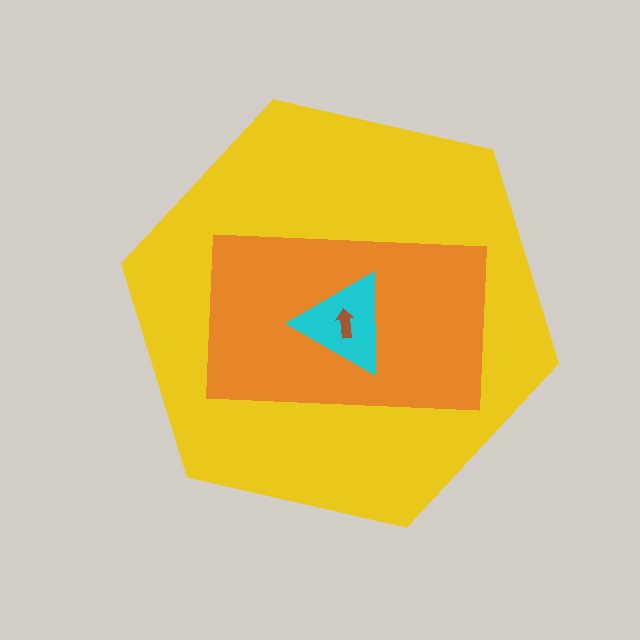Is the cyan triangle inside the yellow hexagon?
Yes.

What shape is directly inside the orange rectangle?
The cyan triangle.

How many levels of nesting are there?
4.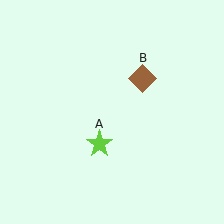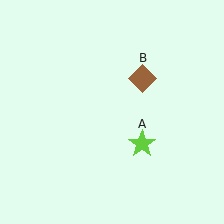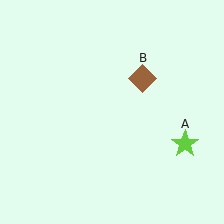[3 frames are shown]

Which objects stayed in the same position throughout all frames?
Brown diamond (object B) remained stationary.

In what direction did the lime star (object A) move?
The lime star (object A) moved right.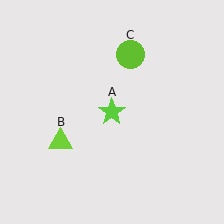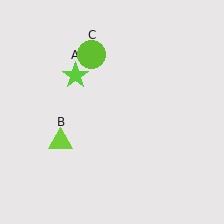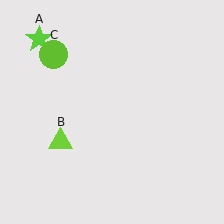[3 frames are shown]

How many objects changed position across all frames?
2 objects changed position: lime star (object A), lime circle (object C).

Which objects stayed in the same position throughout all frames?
Lime triangle (object B) remained stationary.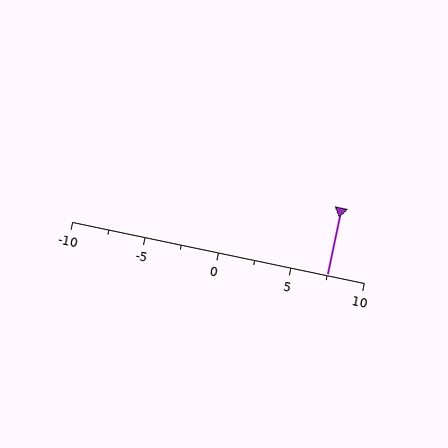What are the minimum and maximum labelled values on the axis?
The axis runs from -10 to 10.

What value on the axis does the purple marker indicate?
The marker indicates approximately 7.5.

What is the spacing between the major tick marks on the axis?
The major ticks are spaced 5 apart.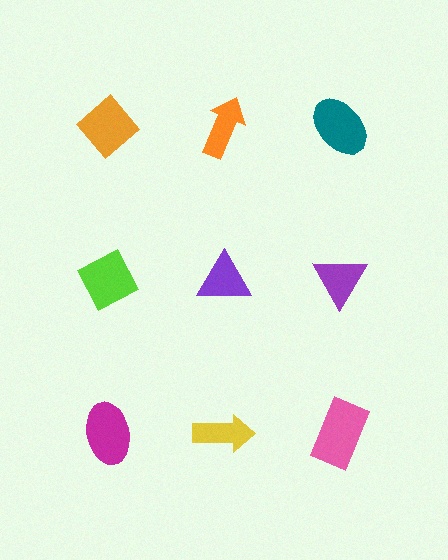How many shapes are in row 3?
3 shapes.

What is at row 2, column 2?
A purple triangle.